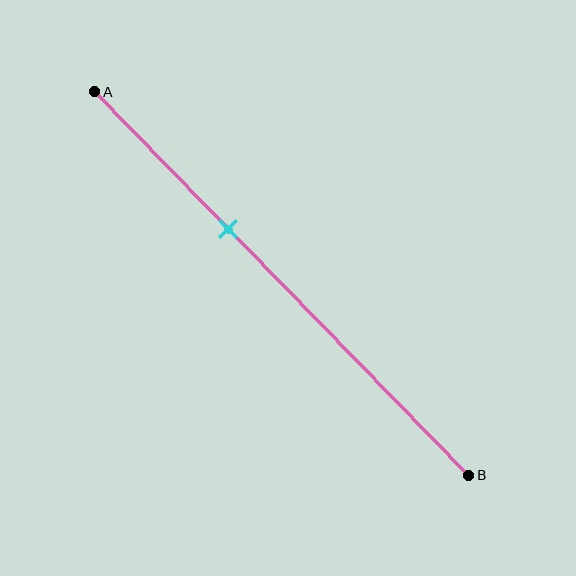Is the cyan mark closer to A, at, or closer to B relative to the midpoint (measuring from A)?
The cyan mark is closer to point A than the midpoint of segment AB.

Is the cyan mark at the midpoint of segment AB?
No, the mark is at about 35% from A, not at the 50% midpoint.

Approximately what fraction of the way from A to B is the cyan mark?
The cyan mark is approximately 35% of the way from A to B.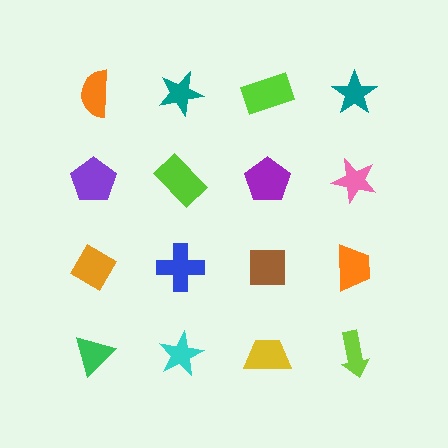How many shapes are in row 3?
4 shapes.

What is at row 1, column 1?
An orange semicircle.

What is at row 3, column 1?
An orange diamond.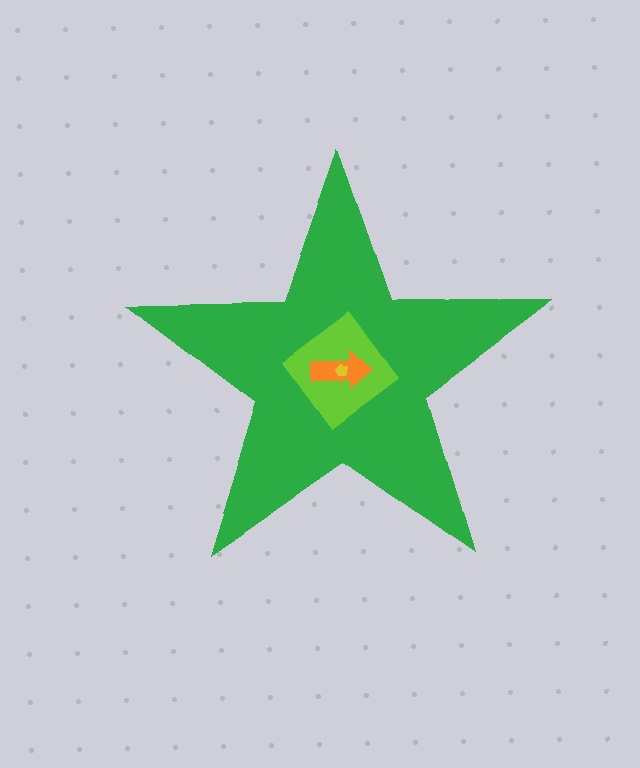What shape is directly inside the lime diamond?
The orange arrow.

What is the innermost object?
The yellow pentagon.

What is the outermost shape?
The green star.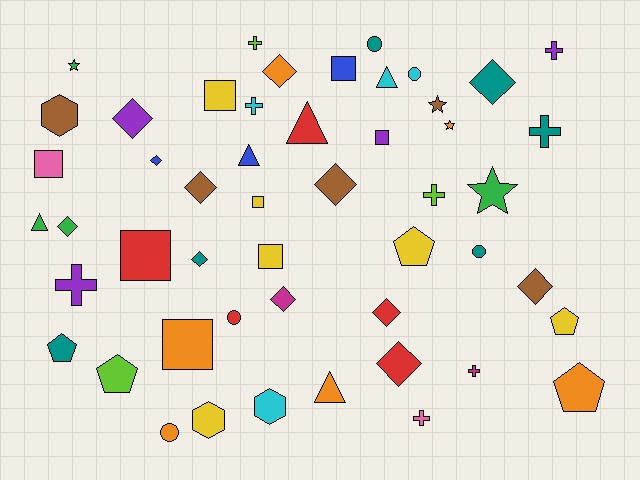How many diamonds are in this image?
There are 12 diamonds.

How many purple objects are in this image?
There are 4 purple objects.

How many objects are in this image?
There are 50 objects.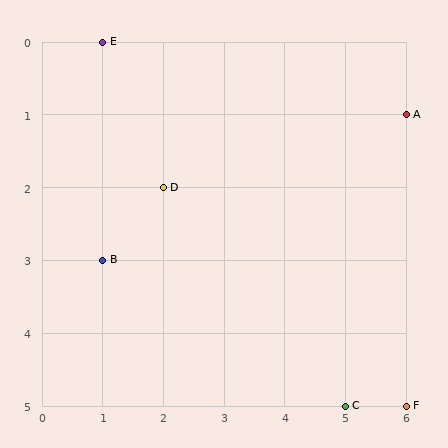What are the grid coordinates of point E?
Point E is at grid coordinates (1, 0).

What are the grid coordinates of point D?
Point D is at grid coordinates (2, 2).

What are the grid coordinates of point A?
Point A is at grid coordinates (6, 1).